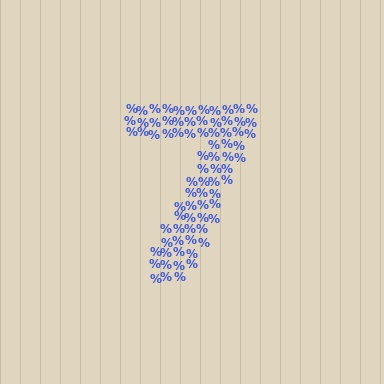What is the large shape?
The large shape is the digit 7.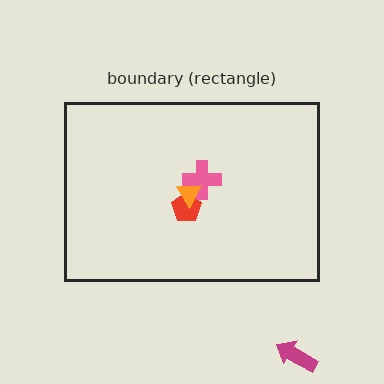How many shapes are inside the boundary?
3 inside, 1 outside.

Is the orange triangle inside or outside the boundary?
Inside.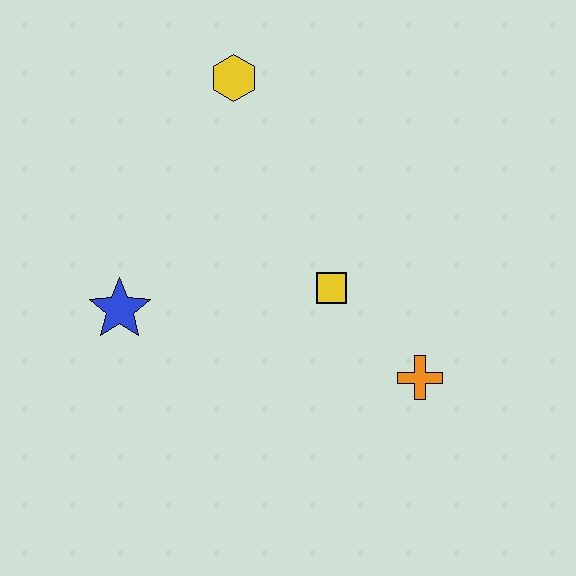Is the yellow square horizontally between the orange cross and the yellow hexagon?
Yes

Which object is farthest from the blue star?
The orange cross is farthest from the blue star.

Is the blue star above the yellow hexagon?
No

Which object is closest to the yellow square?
The orange cross is closest to the yellow square.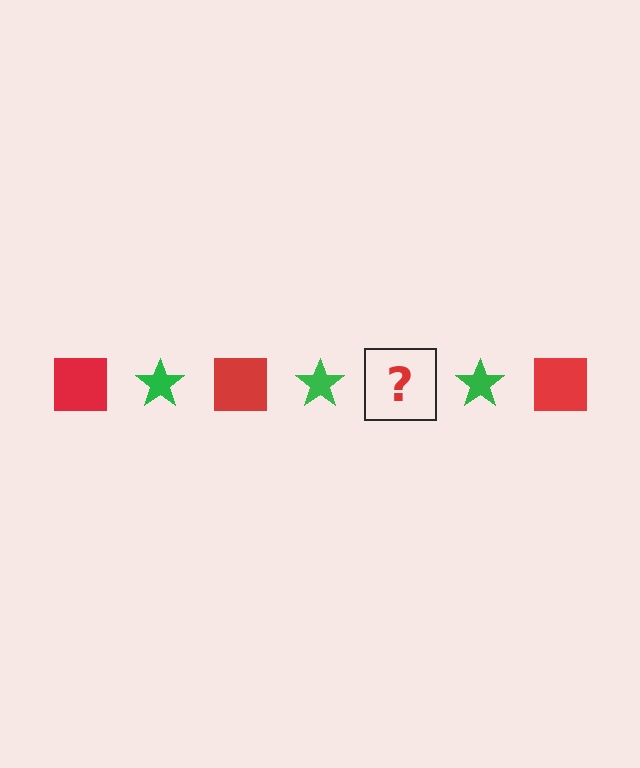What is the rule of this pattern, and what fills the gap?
The rule is that the pattern alternates between red square and green star. The gap should be filled with a red square.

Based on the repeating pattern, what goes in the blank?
The blank should be a red square.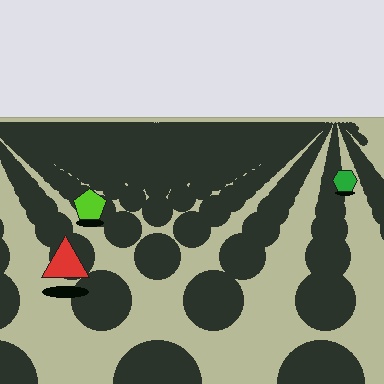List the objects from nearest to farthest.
From nearest to farthest: the red triangle, the lime pentagon, the green hexagon.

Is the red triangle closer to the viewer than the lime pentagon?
Yes. The red triangle is closer — you can tell from the texture gradient: the ground texture is coarser near it.